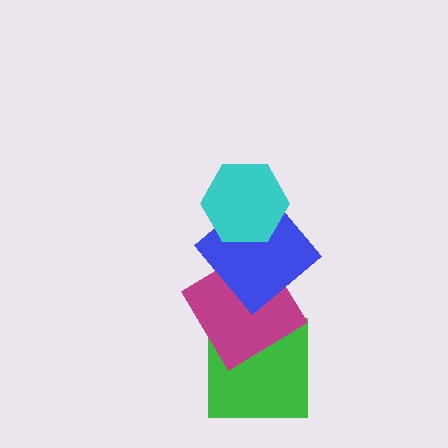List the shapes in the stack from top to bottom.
From top to bottom: the cyan hexagon, the blue diamond, the magenta diamond, the green square.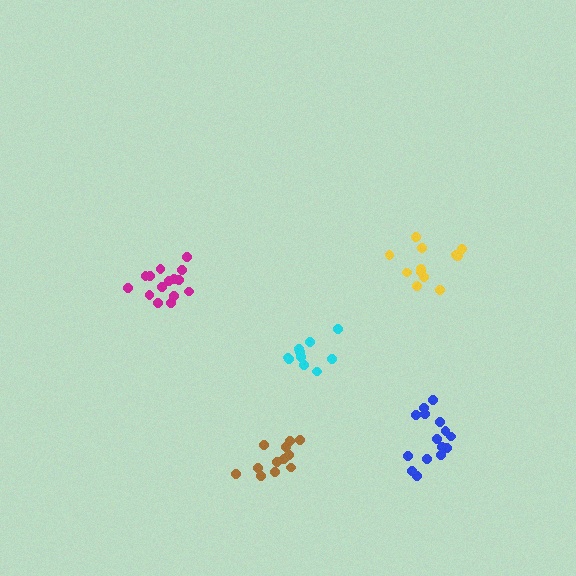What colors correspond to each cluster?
The clusters are colored: yellow, cyan, magenta, brown, blue.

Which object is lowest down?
The brown cluster is bottommost.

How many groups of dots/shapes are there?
There are 5 groups.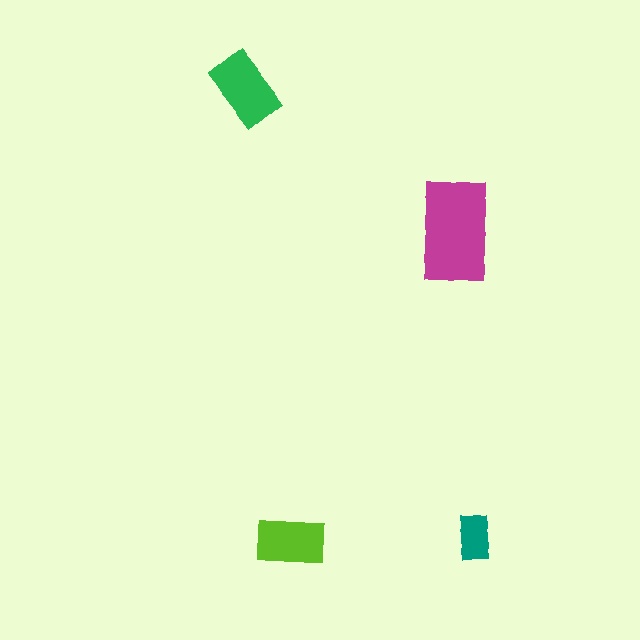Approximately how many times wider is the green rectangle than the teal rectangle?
About 1.5 times wider.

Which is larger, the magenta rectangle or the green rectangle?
The magenta one.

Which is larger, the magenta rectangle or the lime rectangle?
The magenta one.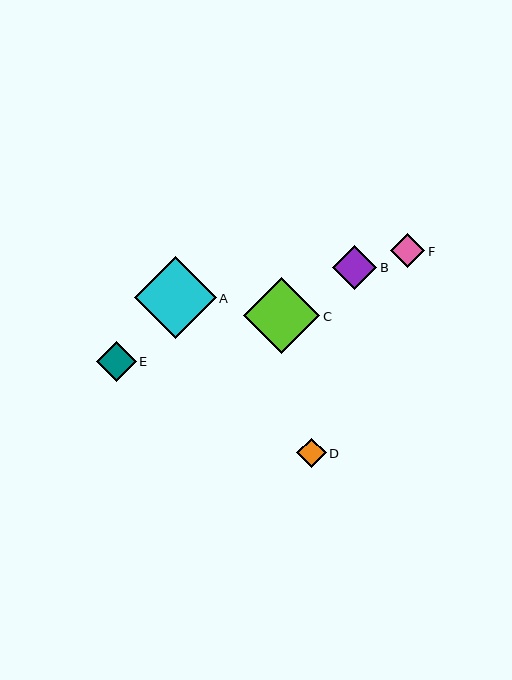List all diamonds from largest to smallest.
From largest to smallest: A, C, B, E, F, D.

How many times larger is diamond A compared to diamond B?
Diamond A is approximately 1.8 times the size of diamond B.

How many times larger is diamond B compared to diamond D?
Diamond B is approximately 1.5 times the size of diamond D.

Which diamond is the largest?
Diamond A is the largest with a size of approximately 82 pixels.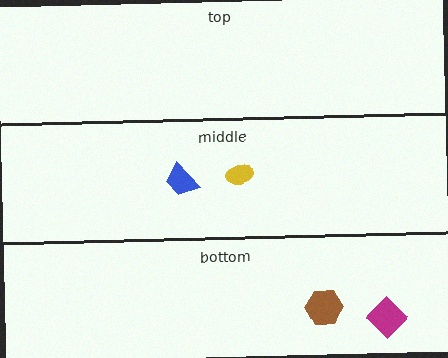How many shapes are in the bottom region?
2.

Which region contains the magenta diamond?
The bottom region.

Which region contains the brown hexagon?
The bottom region.